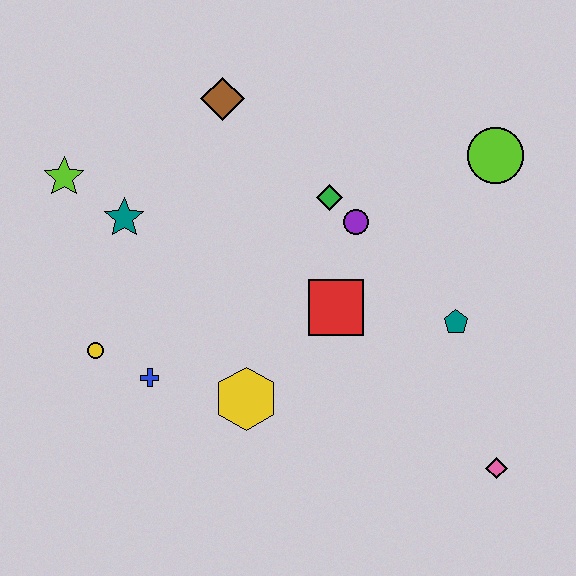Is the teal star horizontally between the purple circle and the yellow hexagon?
No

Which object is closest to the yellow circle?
The blue cross is closest to the yellow circle.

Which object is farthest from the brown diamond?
The pink diamond is farthest from the brown diamond.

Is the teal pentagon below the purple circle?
Yes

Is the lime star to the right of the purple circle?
No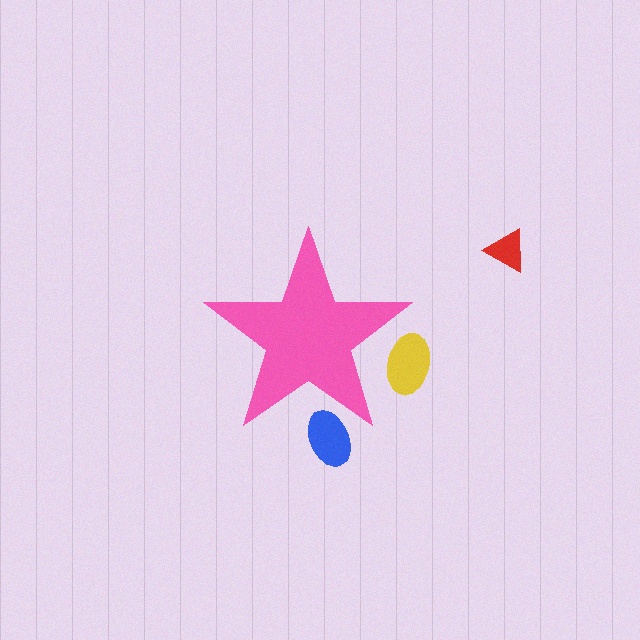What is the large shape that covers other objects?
A pink star.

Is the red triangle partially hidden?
No, the red triangle is fully visible.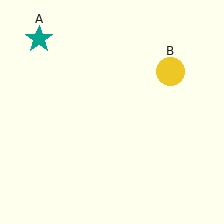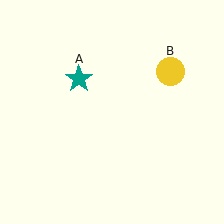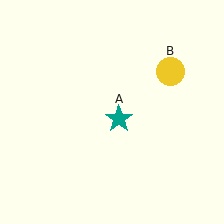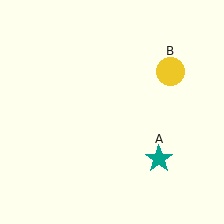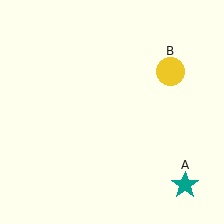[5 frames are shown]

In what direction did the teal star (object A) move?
The teal star (object A) moved down and to the right.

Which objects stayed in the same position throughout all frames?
Yellow circle (object B) remained stationary.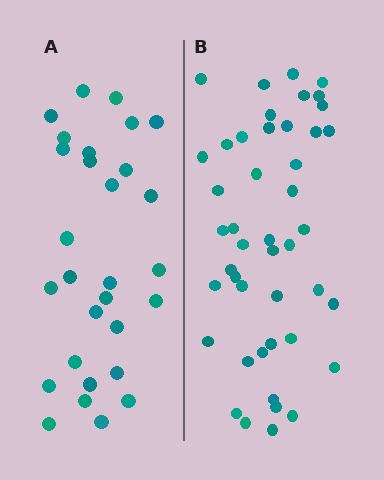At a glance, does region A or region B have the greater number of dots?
Region B (the right region) has more dots.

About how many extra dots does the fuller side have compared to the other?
Region B has approximately 15 more dots than region A.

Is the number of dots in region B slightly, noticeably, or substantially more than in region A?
Region B has substantially more. The ratio is roughly 1.6 to 1.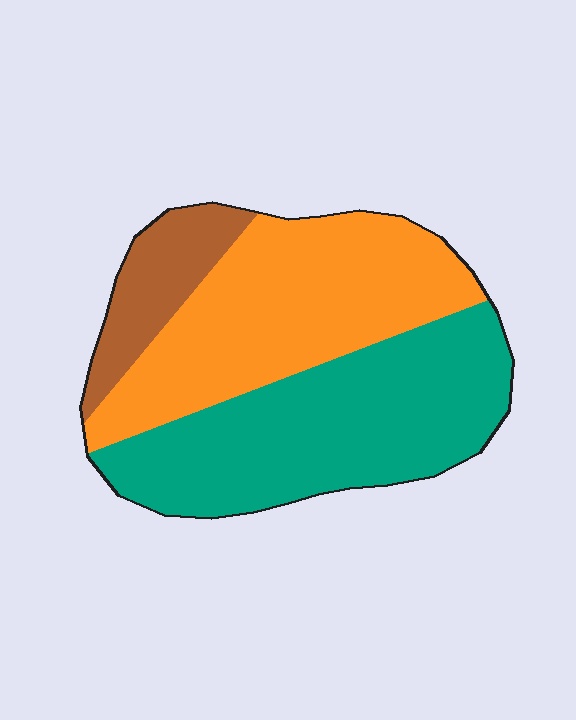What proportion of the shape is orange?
Orange takes up between a third and a half of the shape.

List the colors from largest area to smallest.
From largest to smallest: teal, orange, brown.